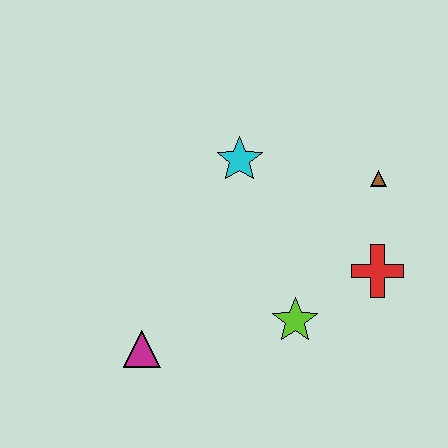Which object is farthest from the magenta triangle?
The brown triangle is farthest from the magenta triangle.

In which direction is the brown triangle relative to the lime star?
The brown triangle is above the lime star.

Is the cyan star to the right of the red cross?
No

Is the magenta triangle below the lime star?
Yes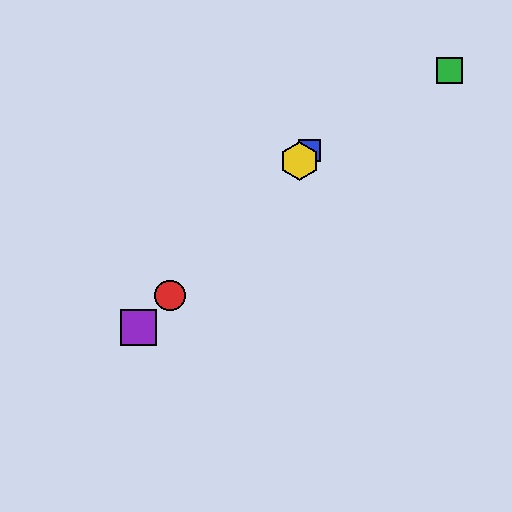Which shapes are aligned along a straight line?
The red circle, the blue square, the yellow hexagon, the purple square are aligned along a straight line.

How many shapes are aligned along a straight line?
4 shapes (the red circle, the blue square, the yellow hexagon, the purple square) are aligned along a straight line.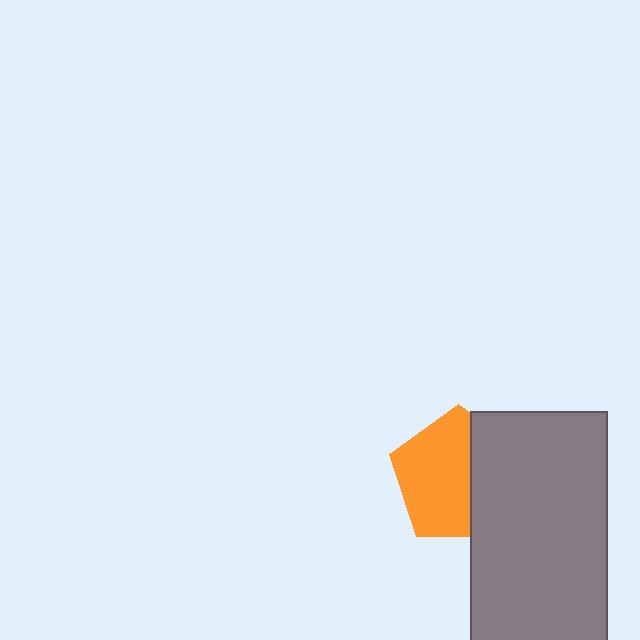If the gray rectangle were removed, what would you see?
You would see the complete orange pentagon.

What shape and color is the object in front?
The object in front is a gray rectangle.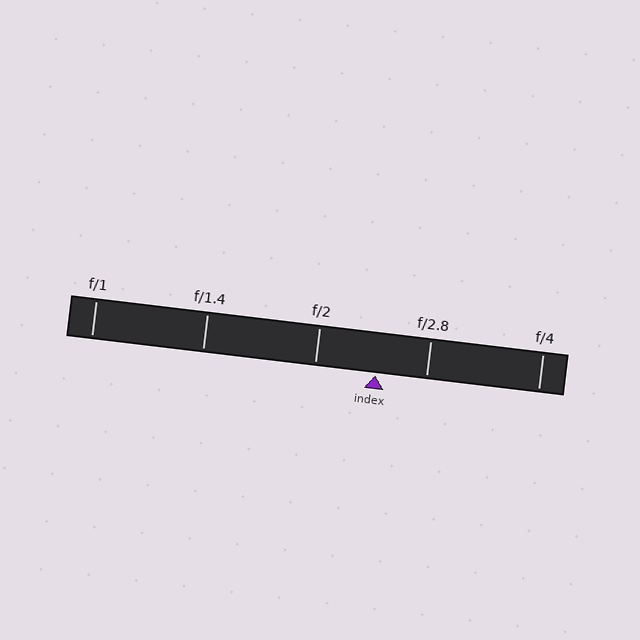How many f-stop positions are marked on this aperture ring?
There are 5 f-stop positions marked.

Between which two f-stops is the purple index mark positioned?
The index mark is between f/2 and f/2.8.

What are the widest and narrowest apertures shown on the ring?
The widest aperture shown is f/1 and the narrowest is f/4.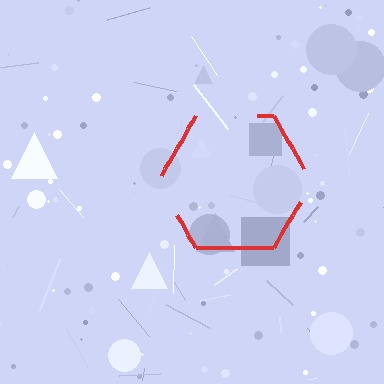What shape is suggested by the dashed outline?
The dashed outline suggests a hexagon.